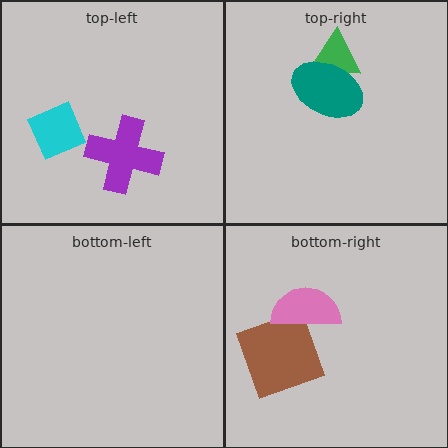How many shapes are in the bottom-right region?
2.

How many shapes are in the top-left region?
2.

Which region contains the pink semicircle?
The bottom-right region.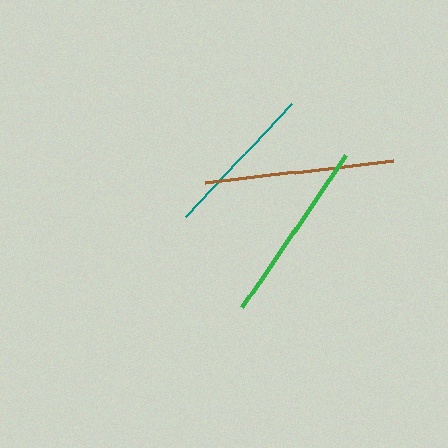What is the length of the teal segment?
The teal segment is approximately 154 pixels long.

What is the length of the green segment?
The green segment is approximately 185 pixels long.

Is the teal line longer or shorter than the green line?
The green line is longer than the teal line.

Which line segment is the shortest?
The teal line is the shortest at approximately 154 pixels.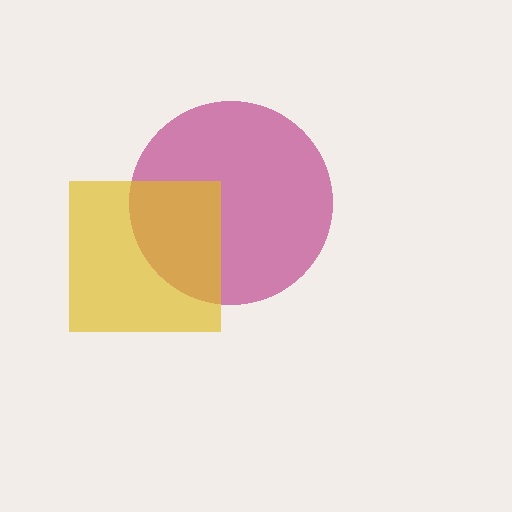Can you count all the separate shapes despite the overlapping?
Yes, there are 2 separate shapes.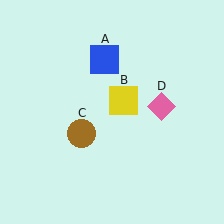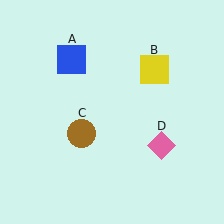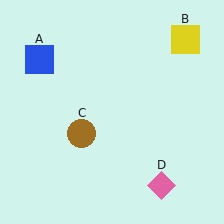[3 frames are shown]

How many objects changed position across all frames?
3 objects changed position: blue square (object A), yellow square (object B), pink diamond (object D).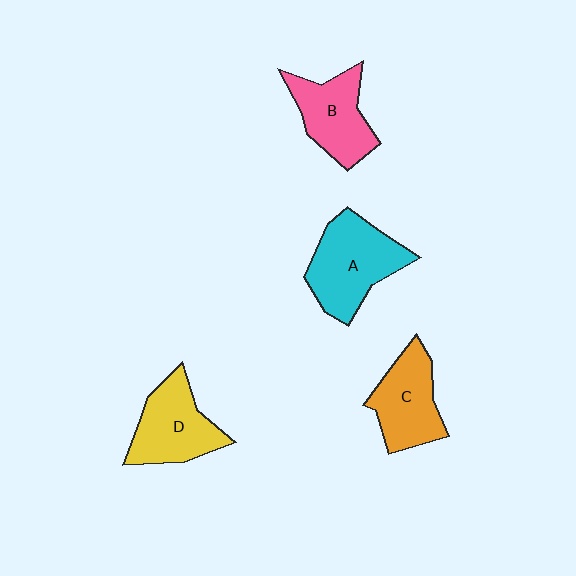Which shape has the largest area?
Shape A (cyan).